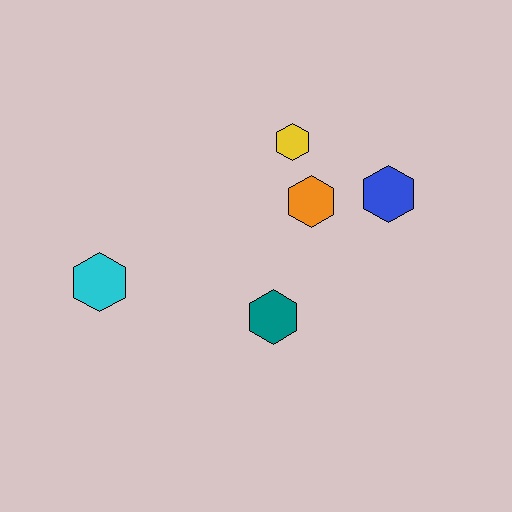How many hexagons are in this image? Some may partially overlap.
There are 5 hexagons.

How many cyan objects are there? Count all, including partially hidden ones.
There is 1 cyan object.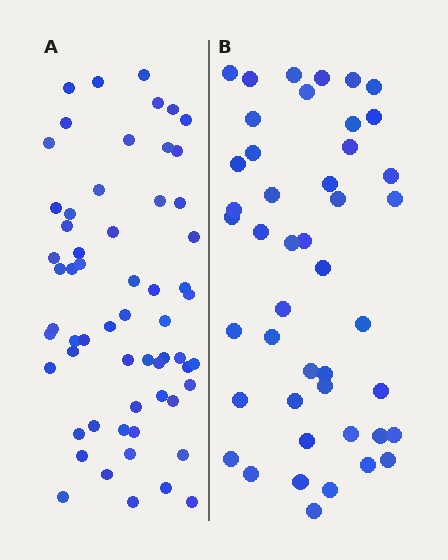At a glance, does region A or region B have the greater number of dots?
Region A (the left region) has more dots.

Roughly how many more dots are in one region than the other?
Region A has approximately 15 more dots than region B.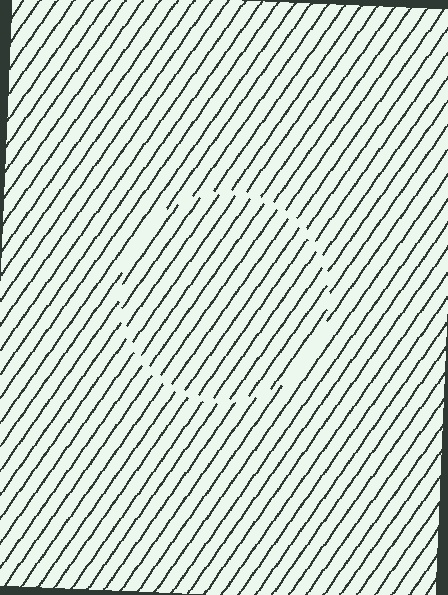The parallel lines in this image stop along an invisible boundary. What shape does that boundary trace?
An illusory circle. The interior of the shape contains the same grating, shifted by half a period — the contour is defined by the phase discontinuity where line-ends from the inner and outer gratings abut.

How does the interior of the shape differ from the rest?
The interior of the shape contains the same grating, shifted by half a period — the contour is defined by the phase discontinuity where line-ends from the inner and outer gratings abut.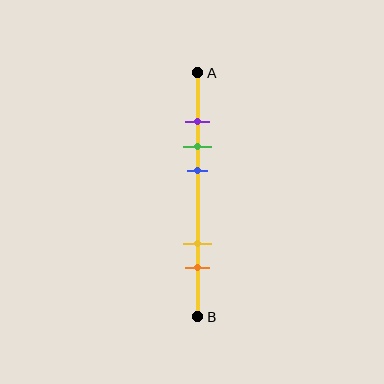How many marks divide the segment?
There are 5 marks dividing the segment.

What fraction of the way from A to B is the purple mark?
The purple mark is approximately 20% (0.2) of the way from A to B.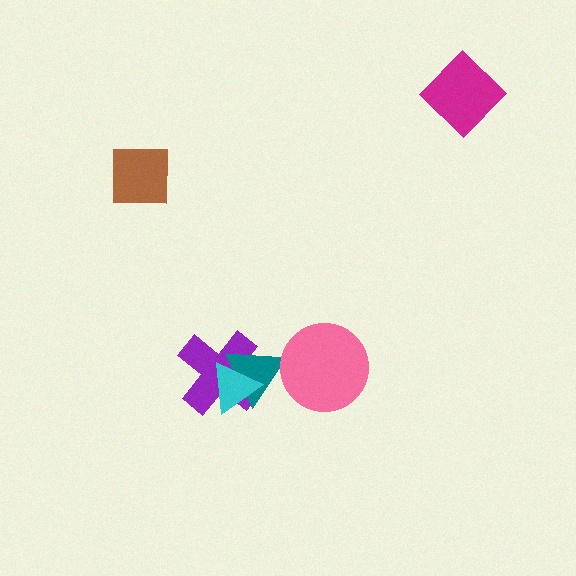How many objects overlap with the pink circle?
1 object overlaps with the pink circle.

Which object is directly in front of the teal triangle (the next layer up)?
The cyan triangle is directly in front of the teal triangle.